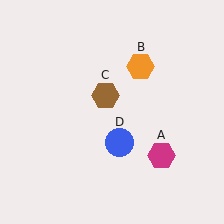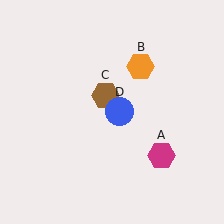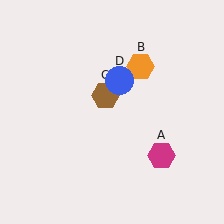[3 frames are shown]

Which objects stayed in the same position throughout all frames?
Magenta hexagon (object A) and orange hexagon (object B) and brown hexagon (object C) remained stationary.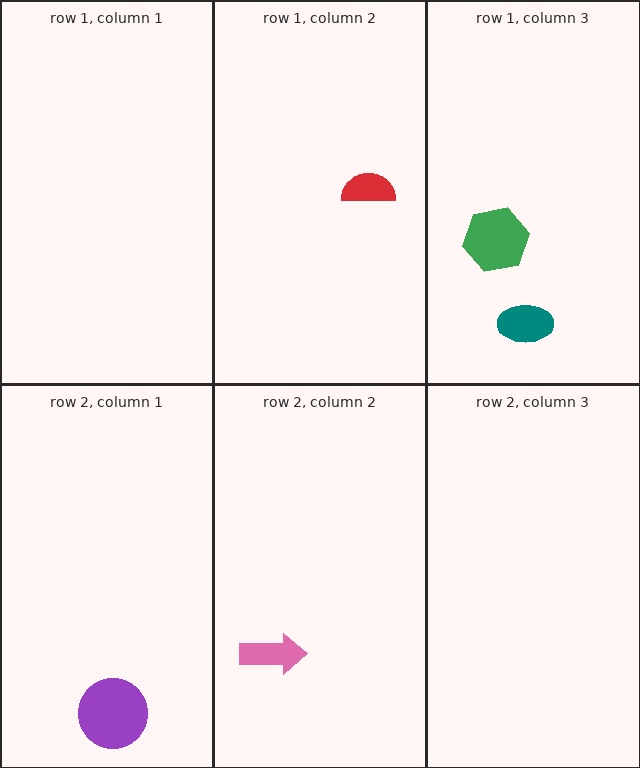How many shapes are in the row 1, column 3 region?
2.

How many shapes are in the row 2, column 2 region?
1.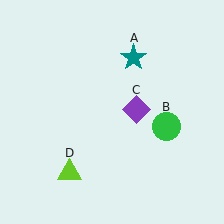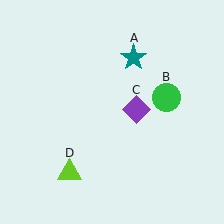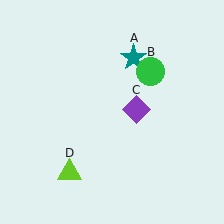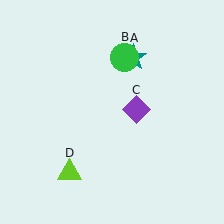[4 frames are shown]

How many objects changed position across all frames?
1 object changed position: green circle (object B).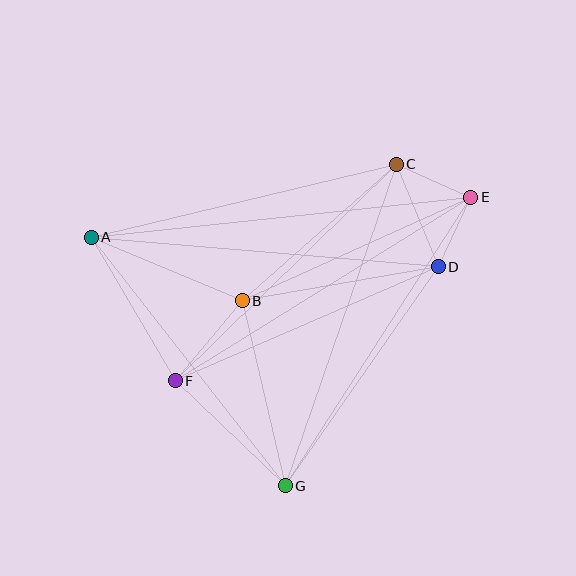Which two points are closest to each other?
Points D and E are closest to each other.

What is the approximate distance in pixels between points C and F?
The distance between C and F is approximately 309 pixels.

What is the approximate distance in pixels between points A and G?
The distance between A and G is approximately 315 pixels.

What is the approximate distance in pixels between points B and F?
The distance between B and F is approximately 104 pixels.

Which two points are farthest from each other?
Points A and E are farthest from each other.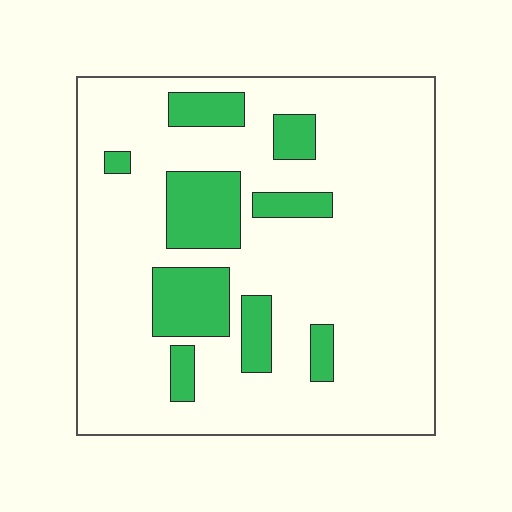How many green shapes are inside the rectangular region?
9.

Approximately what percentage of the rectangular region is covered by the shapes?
Approximately 20%.